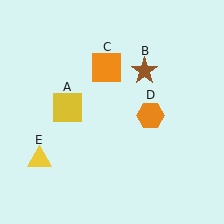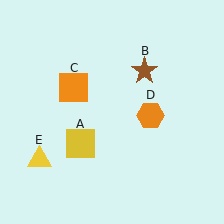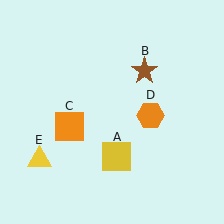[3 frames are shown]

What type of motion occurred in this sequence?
The yellow square (object A), orange square (object C) rotated counterclockwise around the center of the scene.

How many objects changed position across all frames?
2 objects changed position: yellow square (object A), orange square (object C).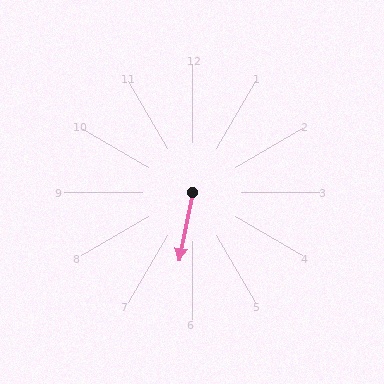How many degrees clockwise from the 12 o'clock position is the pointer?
Approximately 191 degrees.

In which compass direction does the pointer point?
South.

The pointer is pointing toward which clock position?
Roughly 6 o'clock.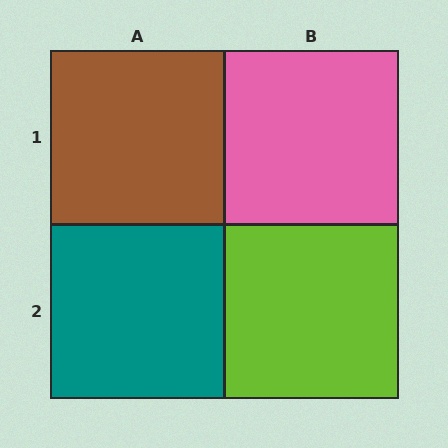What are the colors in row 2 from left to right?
Teal, lime.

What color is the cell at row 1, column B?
Pink.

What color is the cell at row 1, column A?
Brown.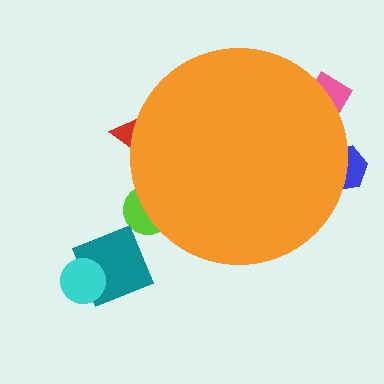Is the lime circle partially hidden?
Yes, the lime circle is partially hidden behind the orange circle.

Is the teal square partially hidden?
No, the teal square is fully visible.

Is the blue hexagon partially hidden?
Yes, the blue hexagon is partially hidden behind the orange circle.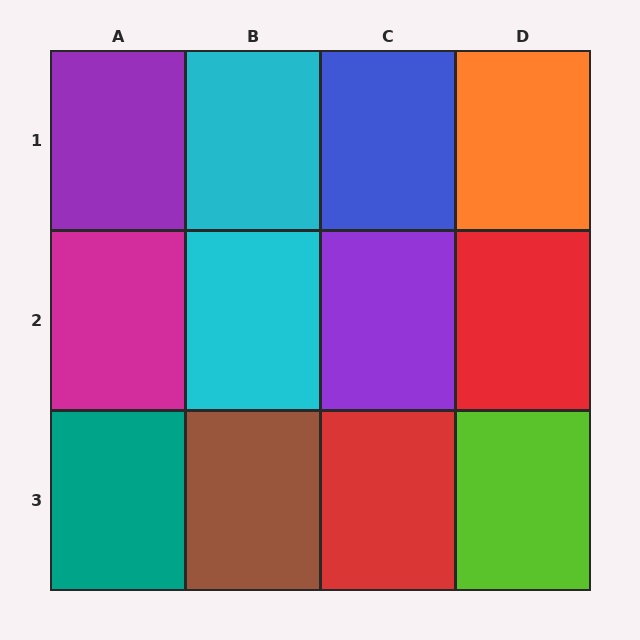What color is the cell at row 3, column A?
Teal.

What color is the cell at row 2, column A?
Magenta.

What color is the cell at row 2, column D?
Red.